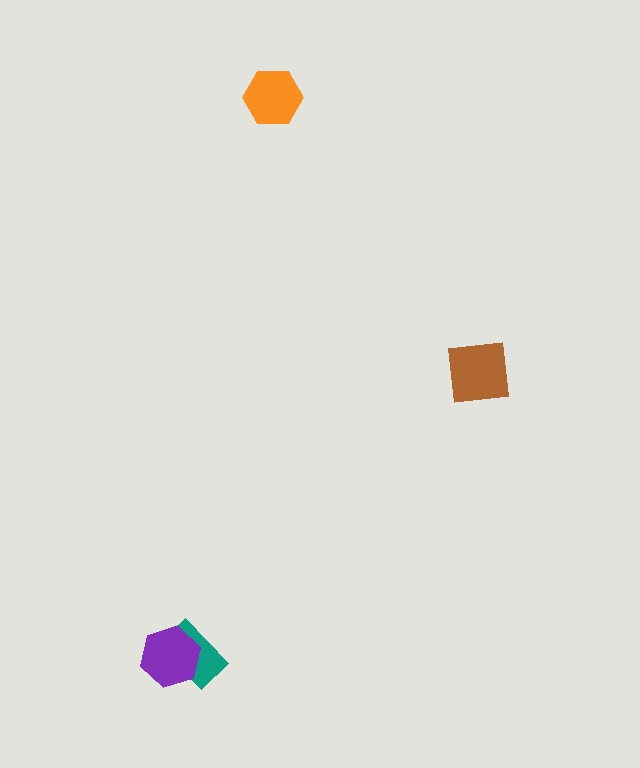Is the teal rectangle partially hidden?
Yes, it is partially covered by another shape.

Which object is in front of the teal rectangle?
The purple hexagon is in front of the teal rectangle.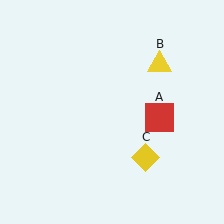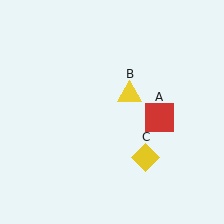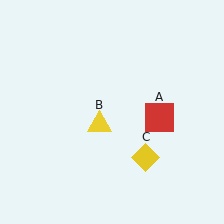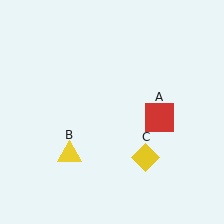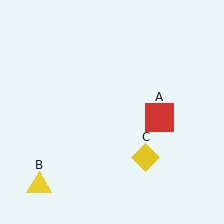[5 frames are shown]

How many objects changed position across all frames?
1 object changed position: yellow triangle (object B).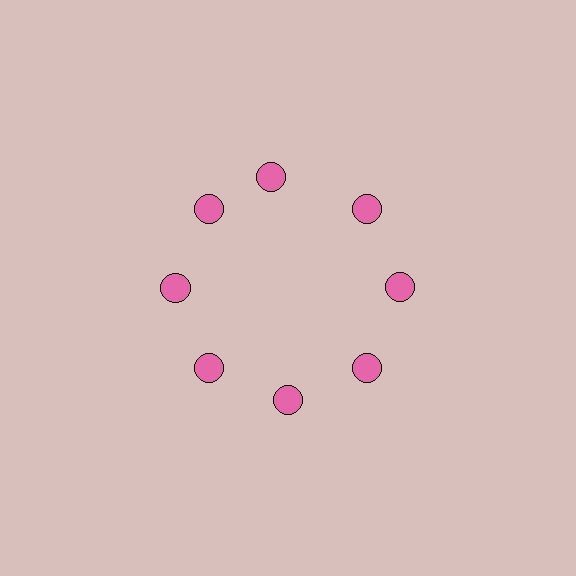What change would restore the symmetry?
The symmetry would be restored by rotating it back into even spacing with its neighbors so that all 8 circles sit at equal angles and equal distance from the center.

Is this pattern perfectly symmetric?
No. The 8 pink circles are arranged in a ring, but one element near the 12 o'clock position is rotated out of alignment along the ring, breaking the 8-fold rotational symmetry.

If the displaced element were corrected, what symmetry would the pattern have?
It would have 8-fold rotational symmetry — the pattern would map onto itself every 45 degrees.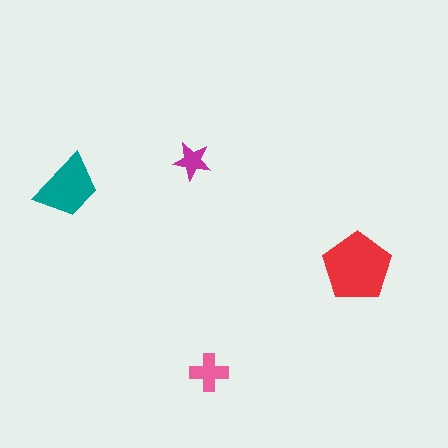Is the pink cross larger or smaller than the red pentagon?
Smaller.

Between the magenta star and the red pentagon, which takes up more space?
The red pentagon.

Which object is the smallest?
The magenta star.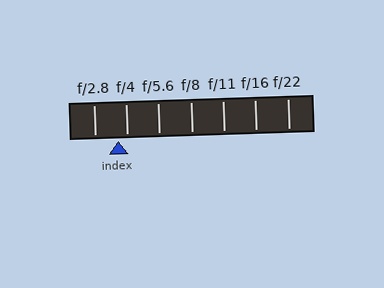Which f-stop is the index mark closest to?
The index mark is closest to f/4.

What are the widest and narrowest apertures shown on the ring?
The widest aperture shown is f/2.8 and the narrowest is f/22.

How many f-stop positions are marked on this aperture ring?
There are 7 f-stop positions marked.